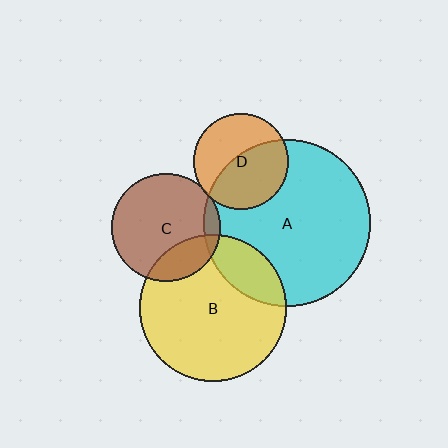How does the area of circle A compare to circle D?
Approximately 3.0 times.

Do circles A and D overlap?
Yes.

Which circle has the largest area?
Circle A (cyan).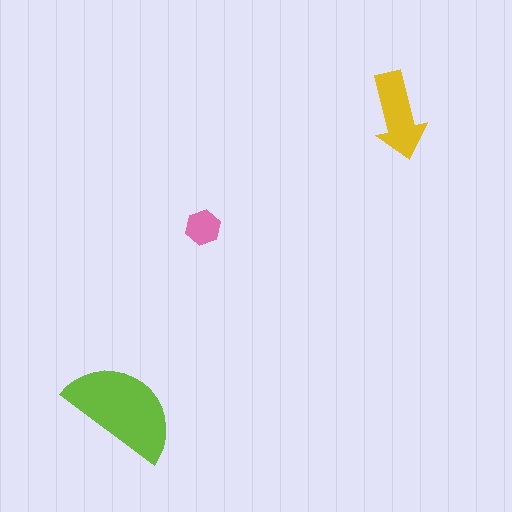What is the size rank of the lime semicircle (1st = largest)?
1st.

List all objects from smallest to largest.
The pink hexagon, the yellow arrow, the lime semicircle.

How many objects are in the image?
There are 3 objects in the image.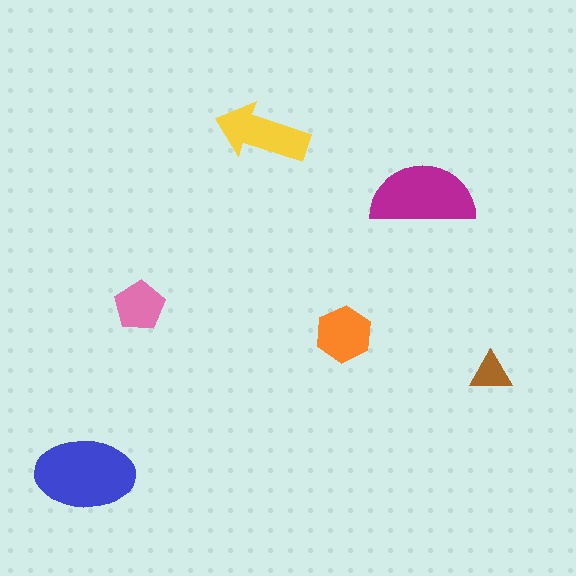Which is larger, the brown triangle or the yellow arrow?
The yellow arrow.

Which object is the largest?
The blue ellipse.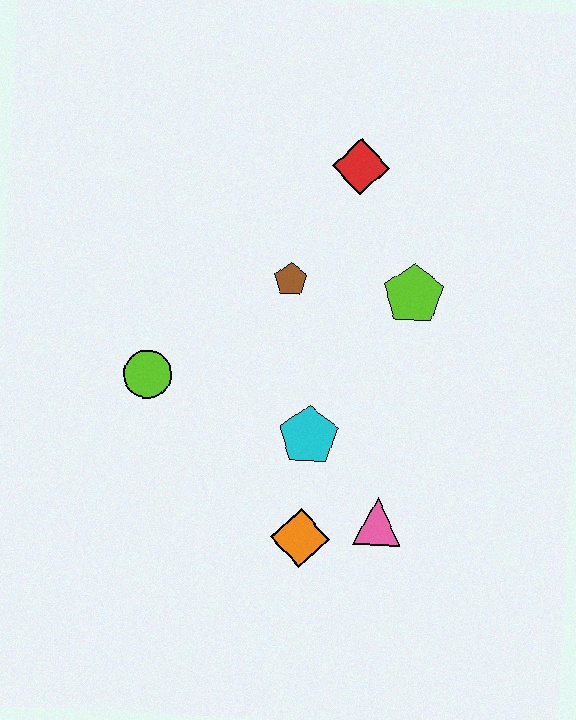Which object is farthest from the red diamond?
The orange diamond is farthest from the red diamond.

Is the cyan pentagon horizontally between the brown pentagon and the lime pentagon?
Yes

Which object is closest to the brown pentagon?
The lime pentagon is closest to the brown pentagon.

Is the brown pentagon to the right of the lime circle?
Yes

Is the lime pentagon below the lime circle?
No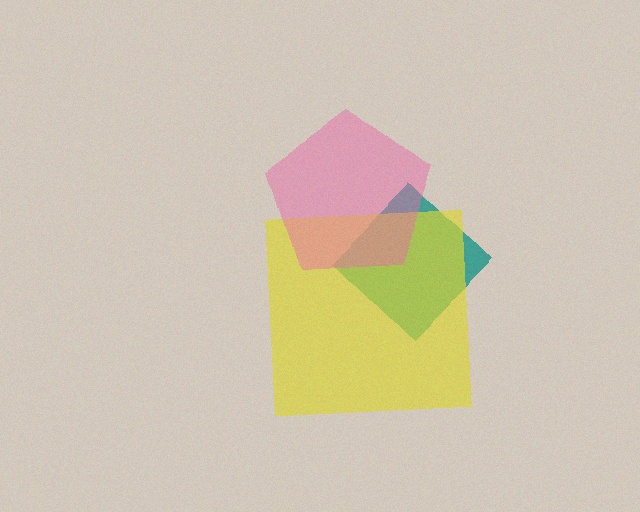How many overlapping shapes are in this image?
There are 3 overlapping shapes in the image.